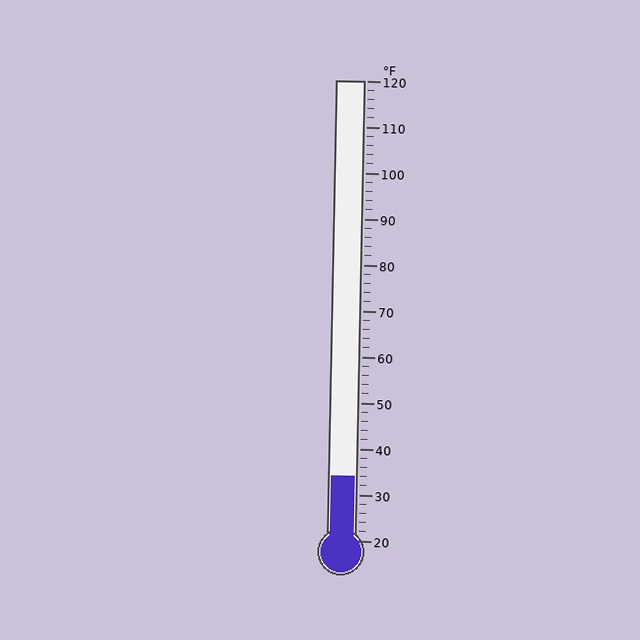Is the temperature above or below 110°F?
The temperature is below 110°F.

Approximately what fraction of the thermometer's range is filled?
The thermometer is filled to approximately 15% of its range.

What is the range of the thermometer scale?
The thermometer scale ranges from 20°F to 120°F.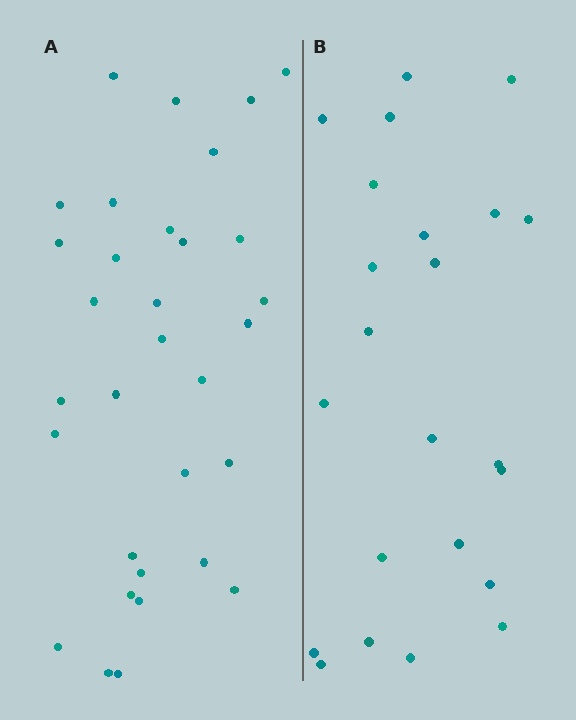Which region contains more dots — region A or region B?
Region A (the left region) has more dots.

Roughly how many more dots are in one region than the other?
Region A has roughly 8 or so more dots than region B.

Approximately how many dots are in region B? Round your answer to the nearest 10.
About 20 dots. (The exact count is 23, which rounds to 20.)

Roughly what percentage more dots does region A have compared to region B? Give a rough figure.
About 40% more.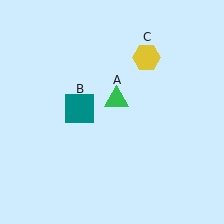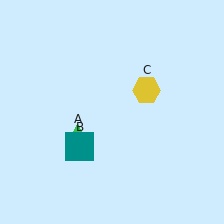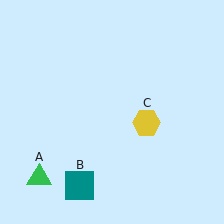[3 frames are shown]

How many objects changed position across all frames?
3 objects changed position: green triangle (object A), teal square (object B), yellow hexagon (object C).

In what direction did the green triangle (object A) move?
The green triangle (object A) moved down and to the left.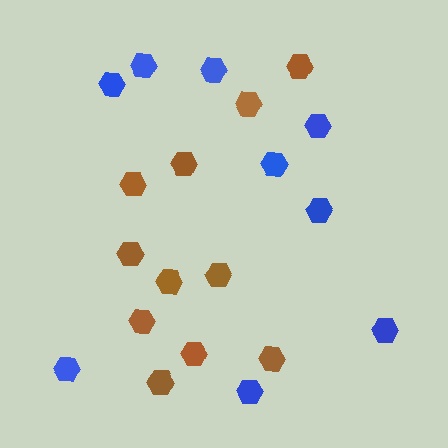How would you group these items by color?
There are 2 groups: one group of brown hexagons (11) and one group of blue hexagons (9).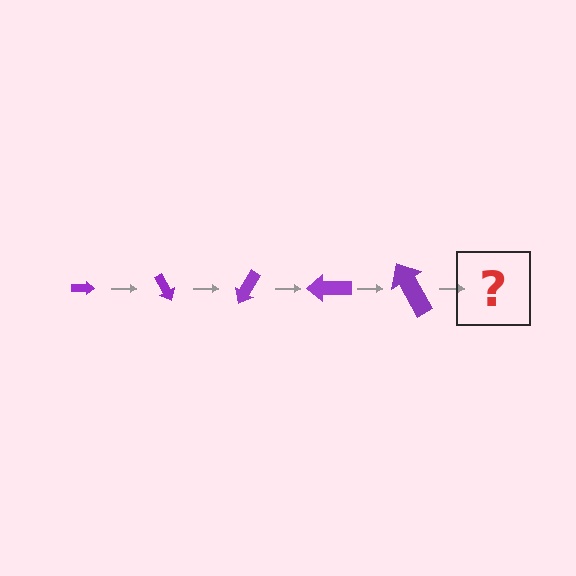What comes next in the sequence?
The next element should be an arrow, larger than the previous one and rotated 300 degrees from the start.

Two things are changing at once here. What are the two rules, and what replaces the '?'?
The two rules are that the arrow grows larger each step and it rotates 60 degrees each step. The '?' should be an arrow, larger than the previous one and rotated 300 degrees from the start.